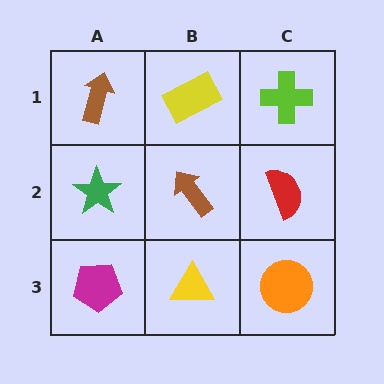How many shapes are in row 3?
3 shapes.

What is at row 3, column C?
An orange circle.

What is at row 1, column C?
A lime cross.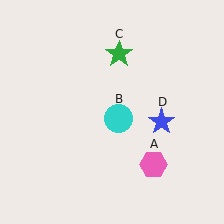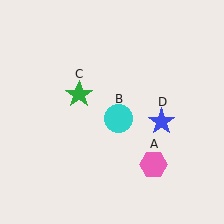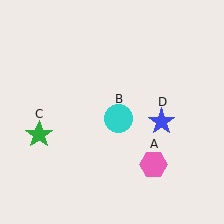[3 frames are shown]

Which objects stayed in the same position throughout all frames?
Pink hexagon (object A) and cyan circle (object B) and blue star (object D) remained stationary.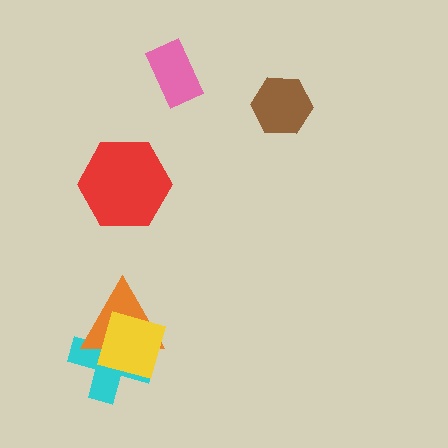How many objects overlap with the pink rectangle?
0 objects overlap with the pink rectangle.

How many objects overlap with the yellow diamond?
2 objects overlap with the yellow diamond.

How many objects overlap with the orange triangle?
2 objects overlap with the orange triangle.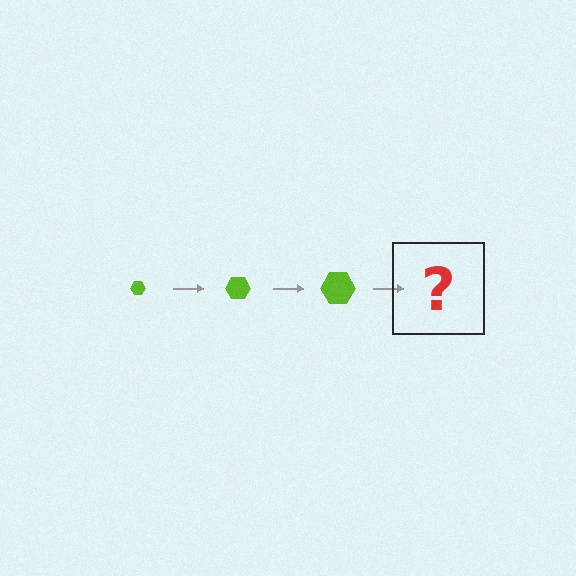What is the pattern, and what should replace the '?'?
The pattern is that the hexagon gets progressively larger each step. The '?' should be a lime hexagon, larger than the previous one.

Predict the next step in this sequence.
The next step is a lime hexagon, larger than the previous one.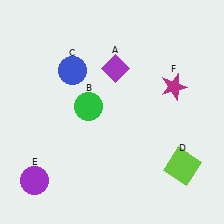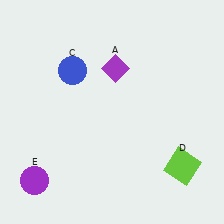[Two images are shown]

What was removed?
The green circle (B), the magenta star (F) were removed in Image 2.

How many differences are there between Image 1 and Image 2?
There are 2 differences between the two images.